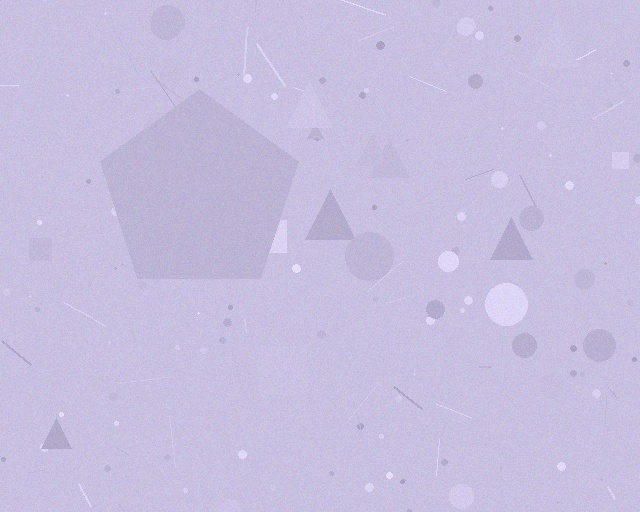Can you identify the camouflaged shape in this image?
The camouflaged shape is a pentagon.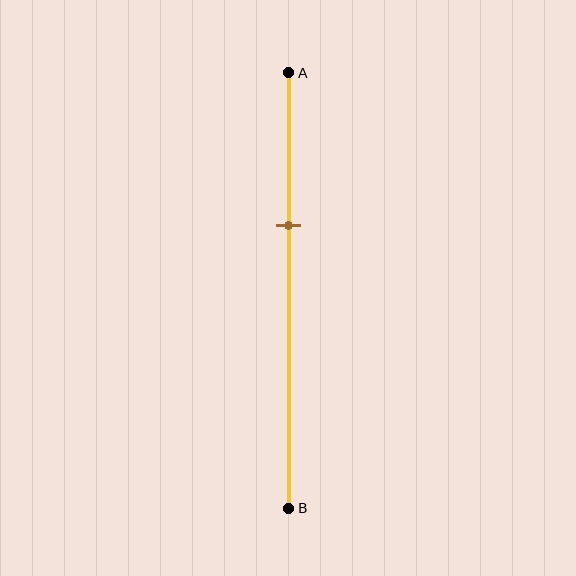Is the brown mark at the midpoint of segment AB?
No, the mark is at about 35% from A, not at the 50% midpoint.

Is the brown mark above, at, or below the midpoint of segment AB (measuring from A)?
The brown mark is above the midpoint of segment AB.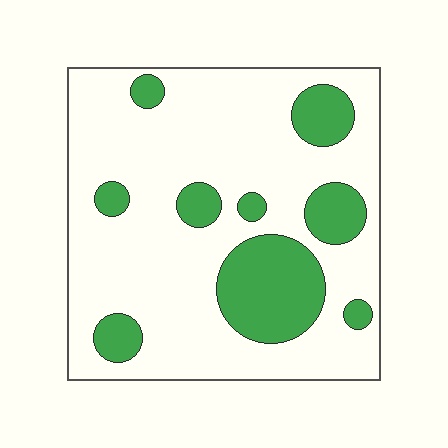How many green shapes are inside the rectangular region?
9.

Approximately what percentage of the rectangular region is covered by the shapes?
Approximately 25%.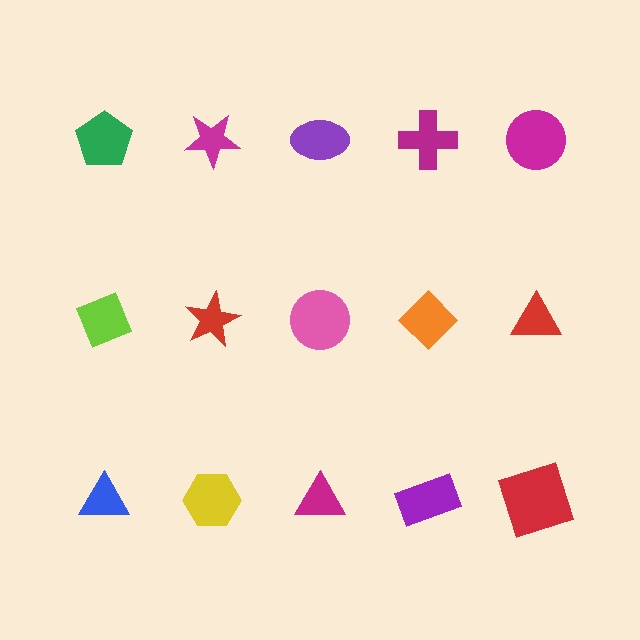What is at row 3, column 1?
A blue triangle.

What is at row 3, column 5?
A red square.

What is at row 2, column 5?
A red triangle.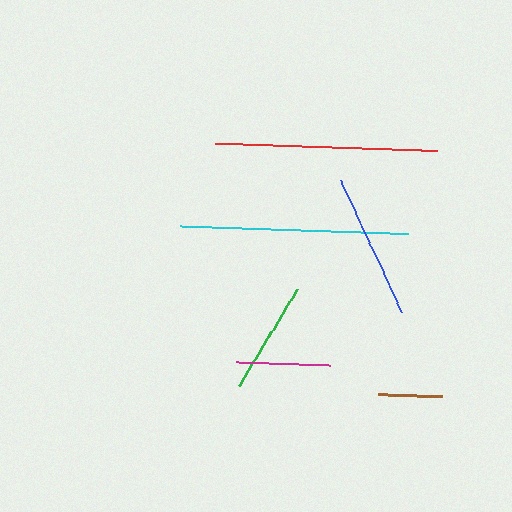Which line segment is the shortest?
The brown line is the shortest at approximately 64 pixels.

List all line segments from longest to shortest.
From longest to shortest: cyan, red, blue, green, magenta, brown.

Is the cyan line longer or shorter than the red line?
The cyan line is longer than the red line.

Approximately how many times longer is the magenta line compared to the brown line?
The magenta line is approximately 1.5 times the length of the brown line.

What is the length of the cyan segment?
The cyan segment is approximately 228 pixels long.